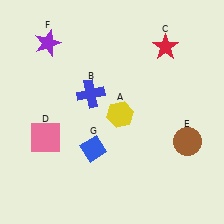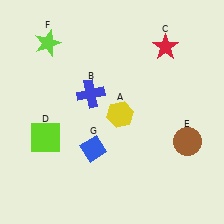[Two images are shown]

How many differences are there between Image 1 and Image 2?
There are 2 differences between the two images.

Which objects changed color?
D changed from pink to lime. F changed from purple to lime.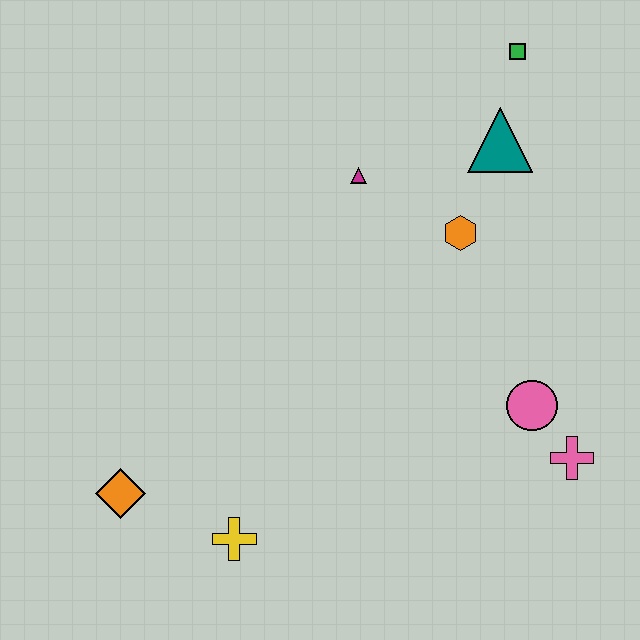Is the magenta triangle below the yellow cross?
No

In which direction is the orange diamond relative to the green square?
The orange diamond is below the green square.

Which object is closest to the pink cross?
The pink circle is closest to the pink cross.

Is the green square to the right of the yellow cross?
Yes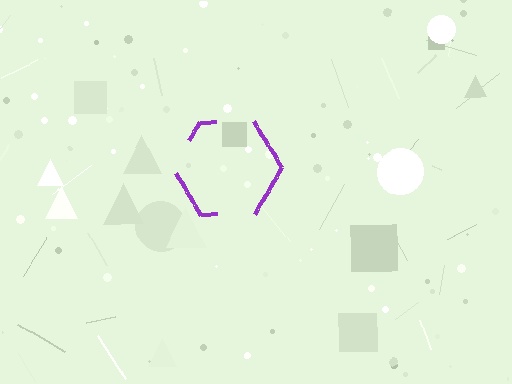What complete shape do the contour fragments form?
The contour fragments form a hexagon.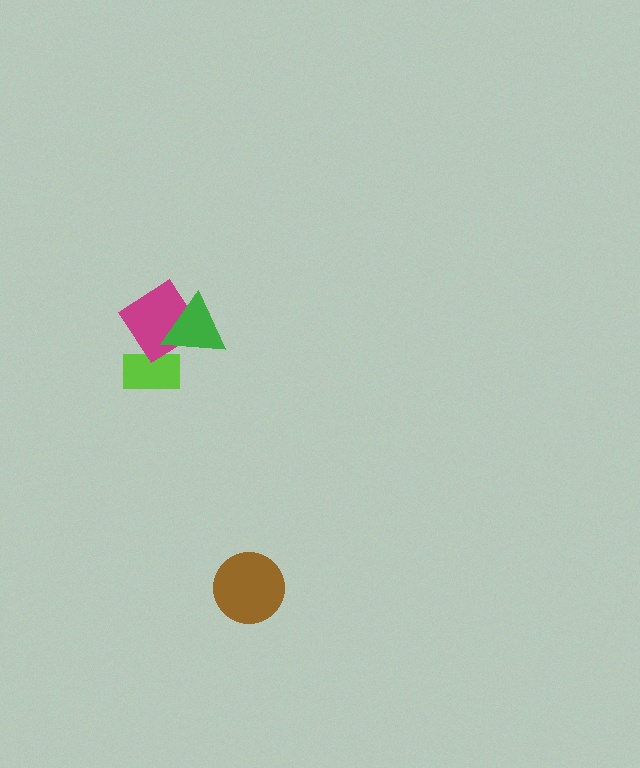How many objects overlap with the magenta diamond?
2 objects overlap with the magenta diamond.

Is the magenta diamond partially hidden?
Yes, it is partially covered by another shape.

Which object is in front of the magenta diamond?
The green triangle is in front of the magenta diamond.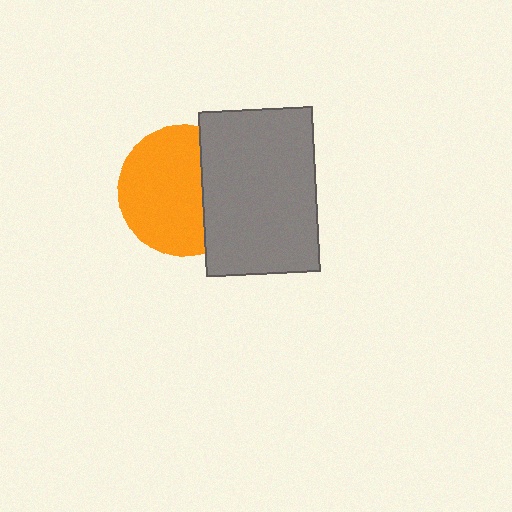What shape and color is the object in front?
The object in front is a gray rectangle.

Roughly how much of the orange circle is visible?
Most of it is visible (roughly 68%).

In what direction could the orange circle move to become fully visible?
The orange circle could move left. That would shift it out from behind the gray rectangle entirely.